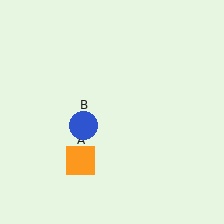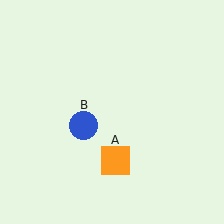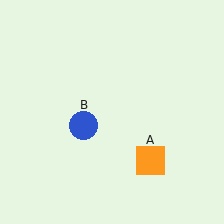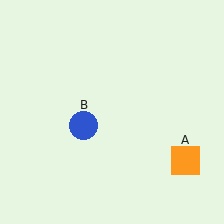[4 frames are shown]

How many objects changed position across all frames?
1 object changed position: orange square (object A).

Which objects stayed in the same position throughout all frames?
Blue circle (object B) remained stationary.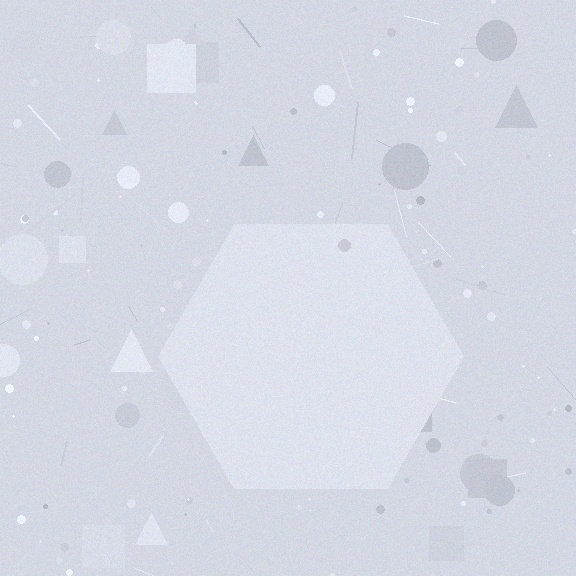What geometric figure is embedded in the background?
A hexagon is embedded in the background.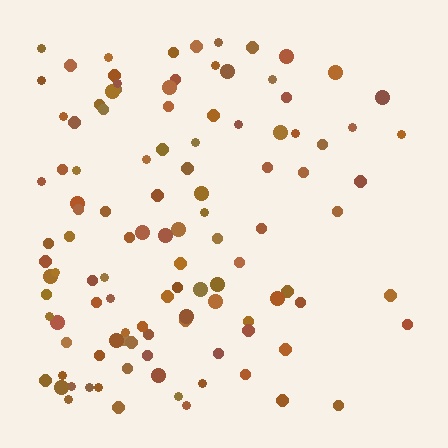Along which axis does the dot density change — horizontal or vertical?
Horizontal.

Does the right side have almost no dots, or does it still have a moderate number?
Still a moderate number, just noticeably fewer than the left.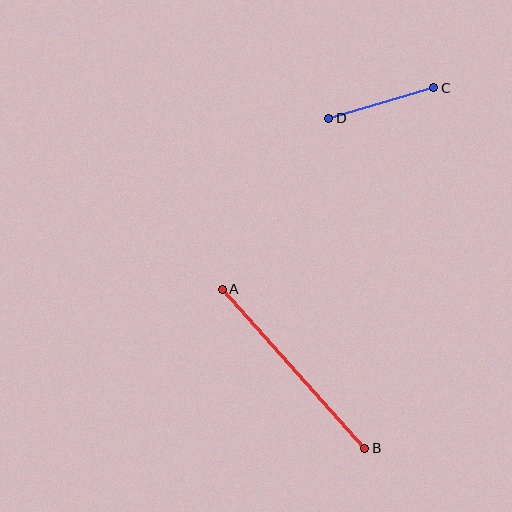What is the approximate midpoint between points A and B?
The midpoint is at approximately (293, 369) pixels.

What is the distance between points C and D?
The distance is approximately 109 pixels.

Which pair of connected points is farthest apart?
Points A and B are farthest apart.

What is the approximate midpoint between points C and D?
The midpoint is at approximately (381, 103) pixels.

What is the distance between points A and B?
The distance is approximately 213 pixels.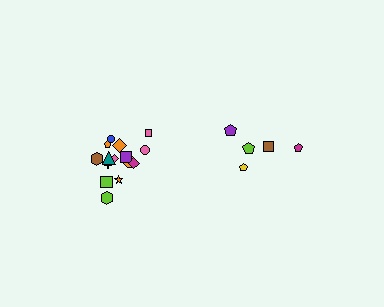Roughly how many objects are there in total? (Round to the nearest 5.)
Roughly 20 objects in total.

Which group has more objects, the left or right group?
The left group.